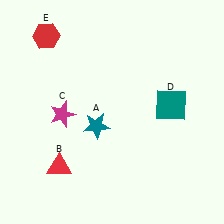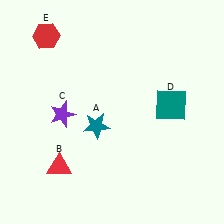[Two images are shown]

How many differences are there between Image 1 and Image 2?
There is 1 difference between the two images.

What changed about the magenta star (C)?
In Image 1, C is magenta. In Image 2, it changed to purple.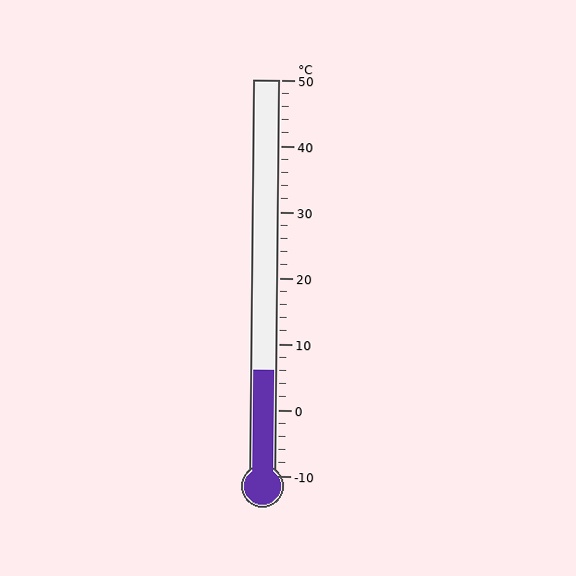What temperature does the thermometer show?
The thermometer shows approximately 6°C.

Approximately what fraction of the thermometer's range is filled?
The thermometer is filled to approximately 25% of its range.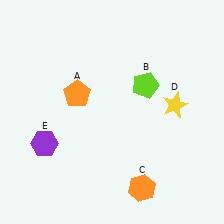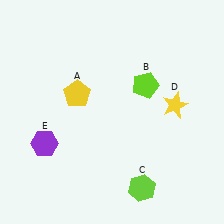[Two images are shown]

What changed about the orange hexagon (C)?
In Image 1, C is orange. In Image 2, it changed to lime.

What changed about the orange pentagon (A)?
In Image 1, A is orange. In Image 2, it changed to yellow.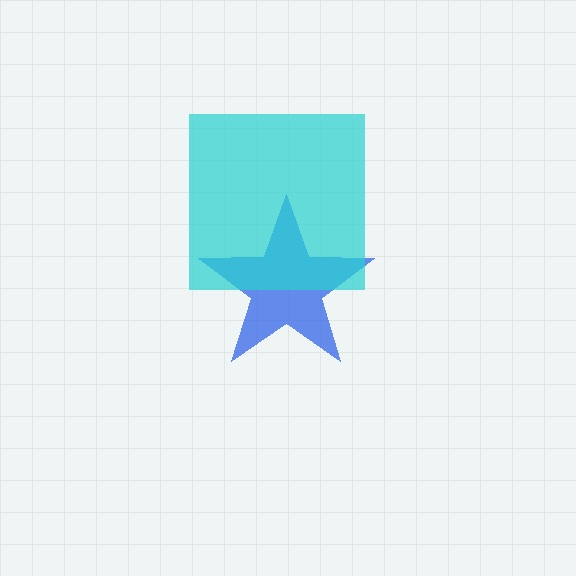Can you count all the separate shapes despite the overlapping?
Yes, there are 2 separate shapes.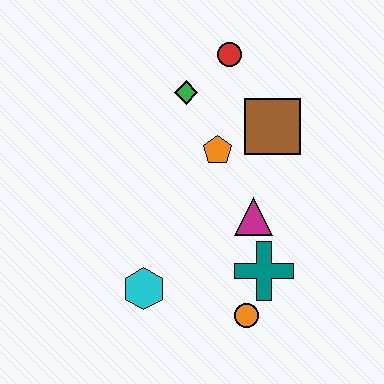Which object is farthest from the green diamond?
The orange circle is farthest from the green diamond.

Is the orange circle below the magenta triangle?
Yes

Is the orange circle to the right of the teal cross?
No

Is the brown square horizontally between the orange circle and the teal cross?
No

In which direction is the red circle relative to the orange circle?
The red circle is above the orange circle.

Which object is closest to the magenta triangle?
The teal cross is closest to the magenta triangle.